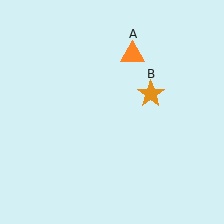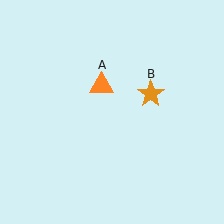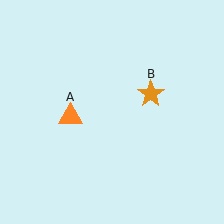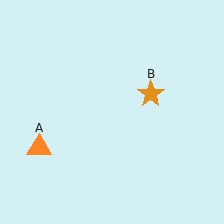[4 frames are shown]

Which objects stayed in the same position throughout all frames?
Orange star (object B) remained stationary.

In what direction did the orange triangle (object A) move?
The orange triangle (object A) moved down and to the left.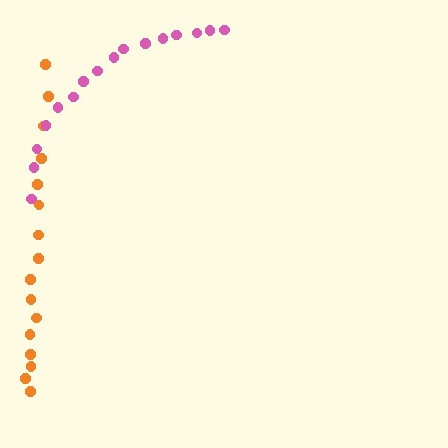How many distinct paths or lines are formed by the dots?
There are 2 distinct paths.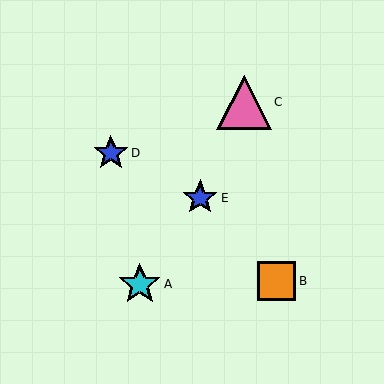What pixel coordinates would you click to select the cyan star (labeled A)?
Click at (140, 284) to select the cyan star A.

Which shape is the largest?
The pink triangle (labeled C) is the largest.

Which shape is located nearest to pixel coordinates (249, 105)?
The pink triangle (labeled C) at (244, 102) is nearest to that location.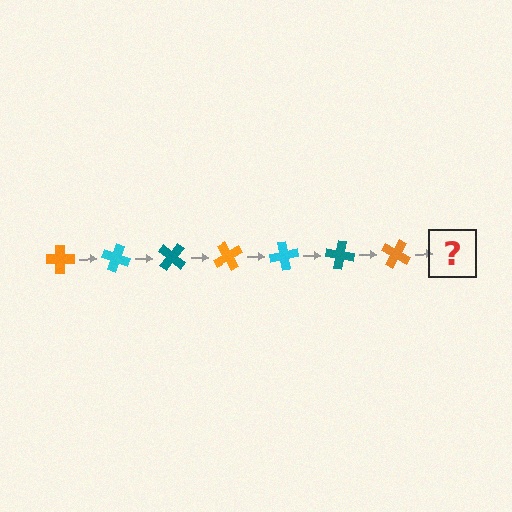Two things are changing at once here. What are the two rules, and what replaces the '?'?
The two rules are that it rotates 20 degrees each step and the color cycles through orange, cyan, and teal. The '?' should be a cyan cross, rotated 140 degrees from the start.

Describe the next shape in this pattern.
It should be a cyan cross, rotated 140 degrees from the start.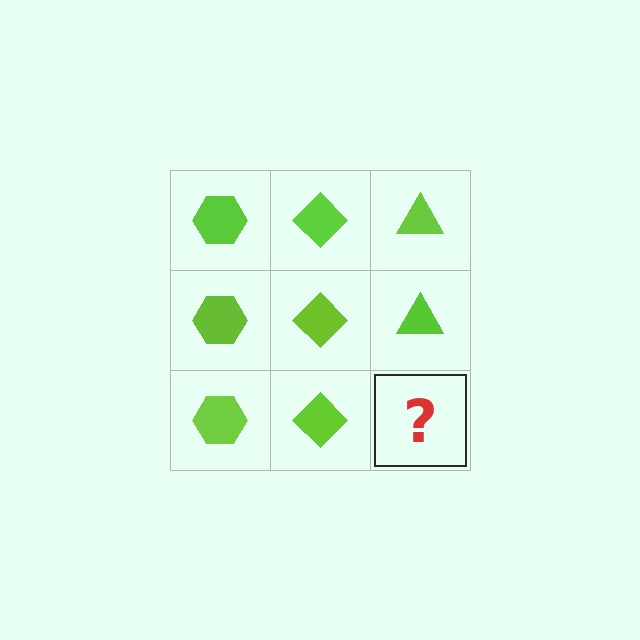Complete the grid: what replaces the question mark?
The question mark should be replaced with a lime triangle.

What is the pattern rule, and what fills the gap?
The rule is that each column has a consistent shape. The gap should be filled with a lime triangle.